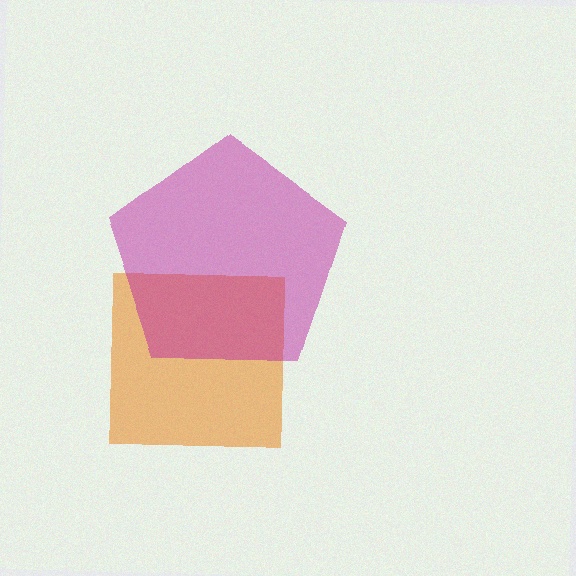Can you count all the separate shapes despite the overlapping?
Yes, there are 2 separate shapes.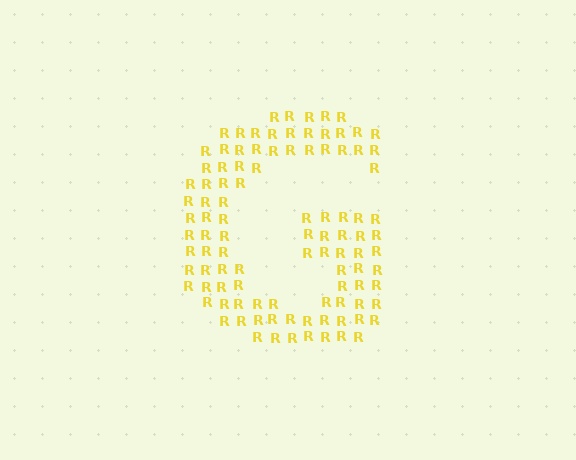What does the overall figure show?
The overall figure shows the letter G.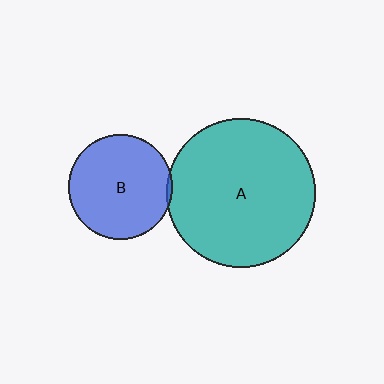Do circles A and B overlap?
Yes.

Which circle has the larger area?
Circle A (teal).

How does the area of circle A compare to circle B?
Approximately 2.0 times.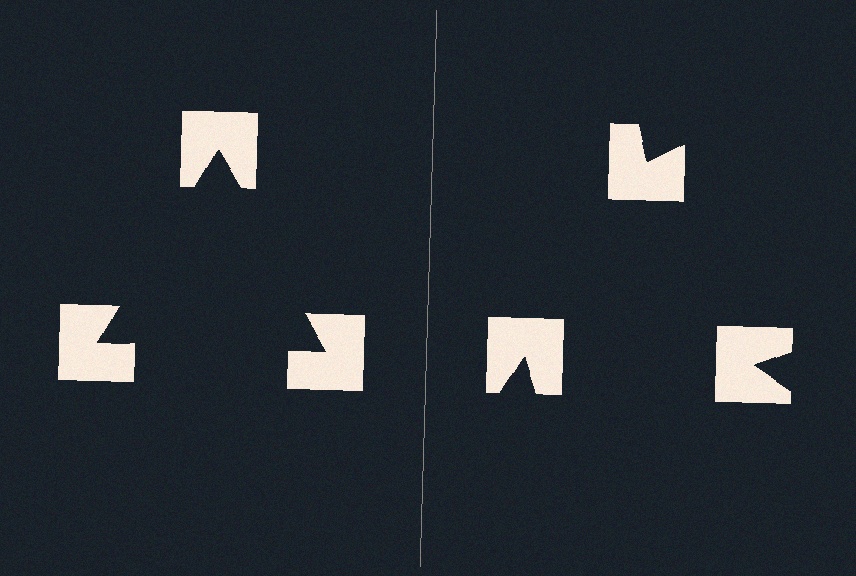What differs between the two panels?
The notched squares are positioned identically on both sides; only the wedge orientations differ. On the left they align to a triangle; on the right they are misaligned.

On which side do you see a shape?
An illusory triangle appears on the left side. On the right side the wedge cuts are rotated, so no coherent shape forms.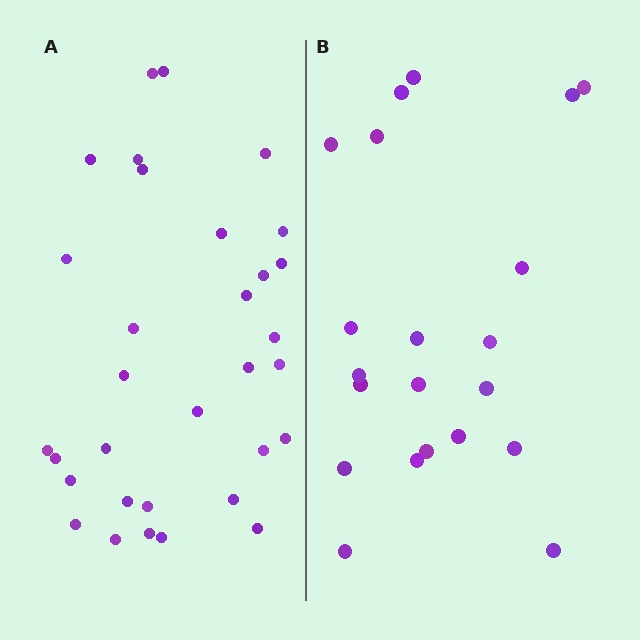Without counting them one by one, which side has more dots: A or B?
Region A (the left region) has more dots.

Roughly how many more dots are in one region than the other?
Region A has roughly 12 or so more dots than region B.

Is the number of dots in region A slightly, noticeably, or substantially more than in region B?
Region A has substantially more. The ratio is roughly 1.5 to 1.